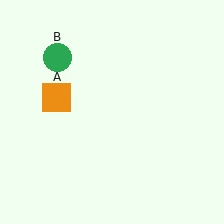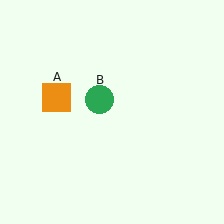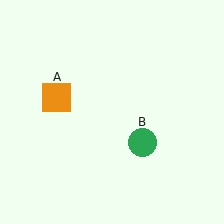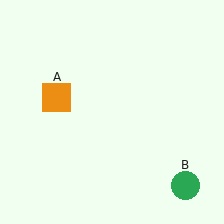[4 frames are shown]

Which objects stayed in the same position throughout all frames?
Orange square (object A) remained stationary.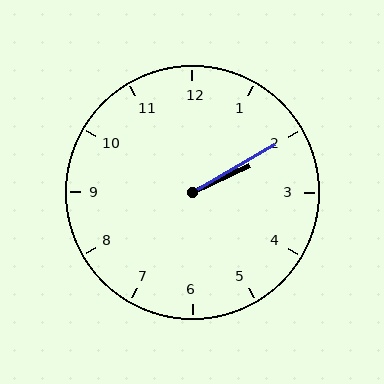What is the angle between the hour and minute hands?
Approximately 5 degrees.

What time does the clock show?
2:10.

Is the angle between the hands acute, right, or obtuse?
It is acute.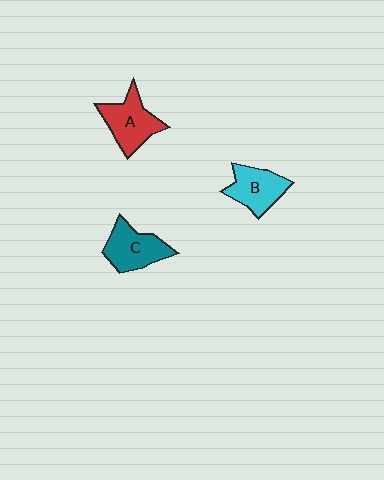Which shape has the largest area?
Shape A (red).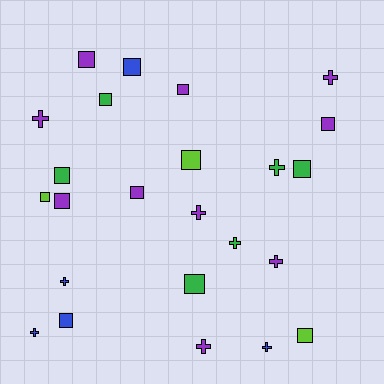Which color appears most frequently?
Purple, with 10 objects.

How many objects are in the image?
There are 24 objects.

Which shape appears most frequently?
Square, with 14 objects.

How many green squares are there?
There are 4 green squares.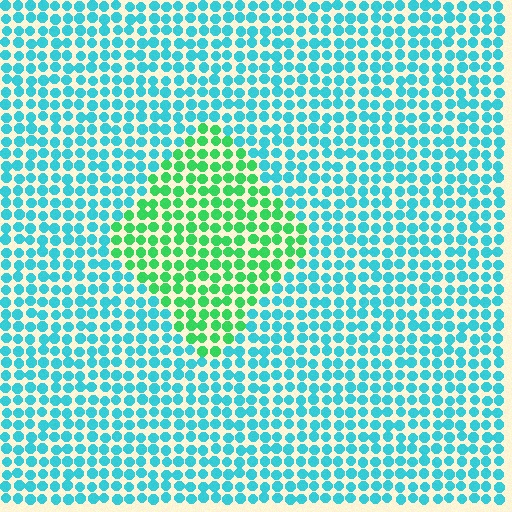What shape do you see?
I see a diamond.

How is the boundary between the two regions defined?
The boundary is defined purely by a slight shift in hue (about 49 degrees). Spacing, size, and orientation are identical on both sides.